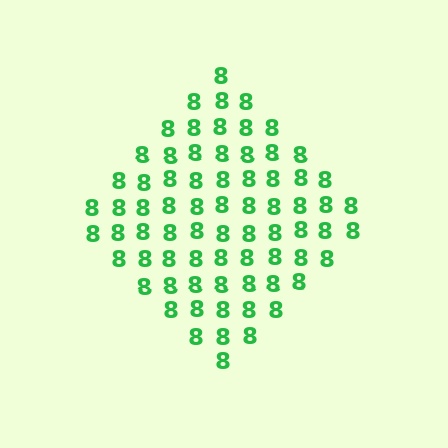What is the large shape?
The large shape is a diamond.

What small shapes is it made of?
It is made of small digit 8's.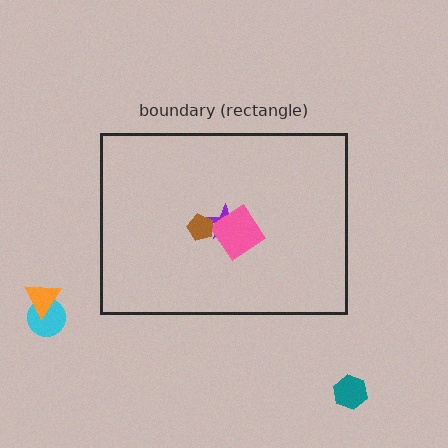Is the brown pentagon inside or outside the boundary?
Inside.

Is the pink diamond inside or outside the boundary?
Inside.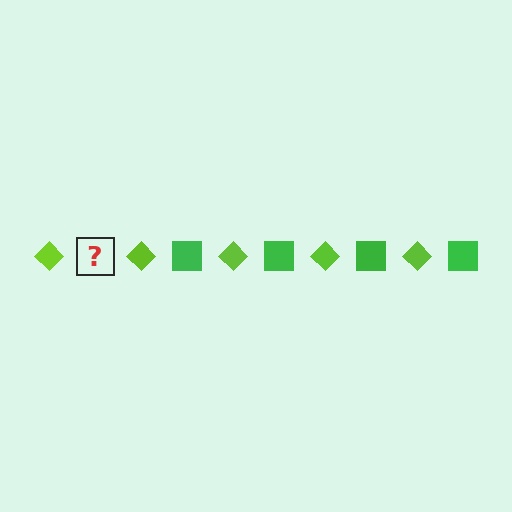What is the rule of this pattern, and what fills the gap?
The rule is that the pattern alternates between lime diamond and green square. The gap should be filled with a green square.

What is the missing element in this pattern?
The missing element is a green square.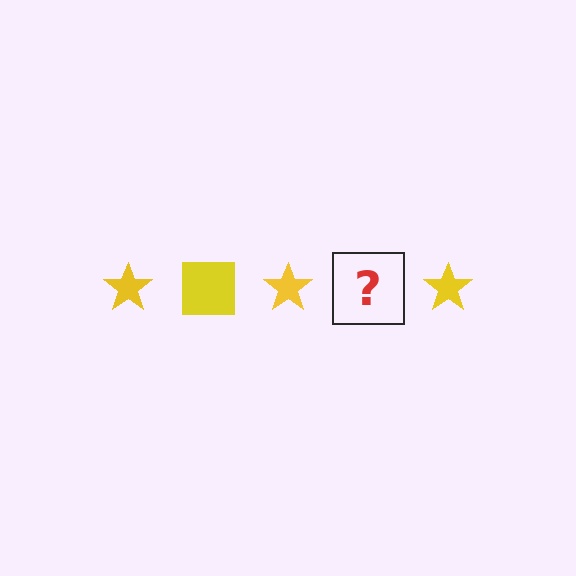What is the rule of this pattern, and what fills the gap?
The rule is that the pattern cycles through star, square shapes in yellow. The gap should be filled with a yellow square.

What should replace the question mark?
The question mark should be replaced with a yellow square.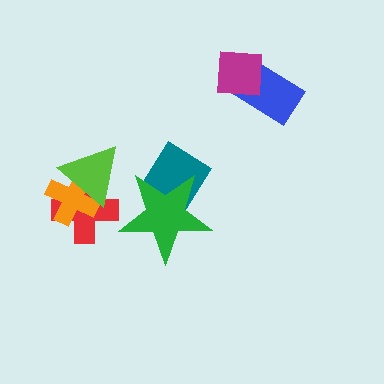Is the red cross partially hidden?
Yes, it is partially covered by another shape.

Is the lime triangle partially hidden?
No, no other shape covers it.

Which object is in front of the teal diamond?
The green star is in front of the teal diamond.